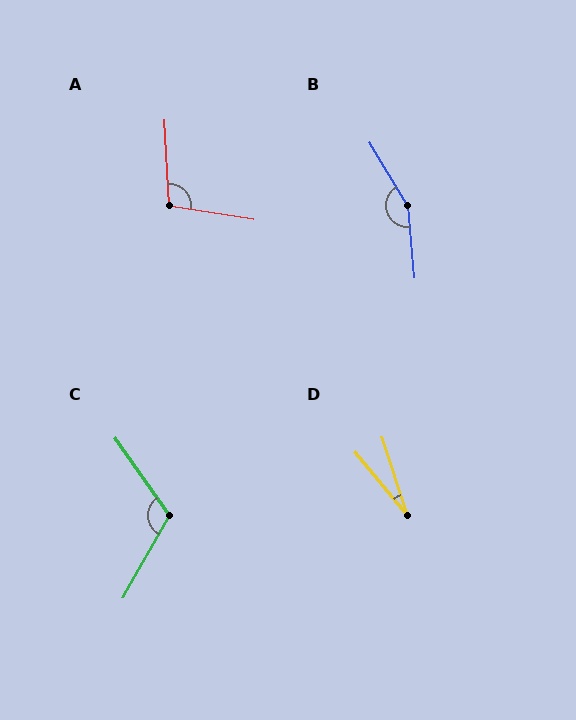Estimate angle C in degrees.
Approximately 115 degrees.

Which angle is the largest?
B, at approximately 155 degrees.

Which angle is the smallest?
D, at approximately 21 degrees.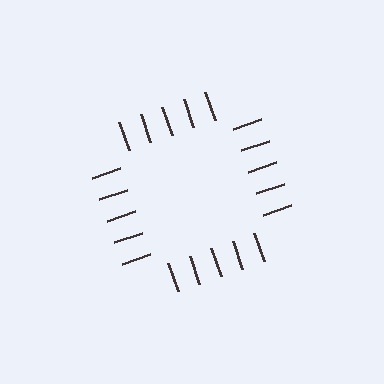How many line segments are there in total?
20 — 5 along each of the 4 edges.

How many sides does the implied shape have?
4 sides — the line-ends trace a square.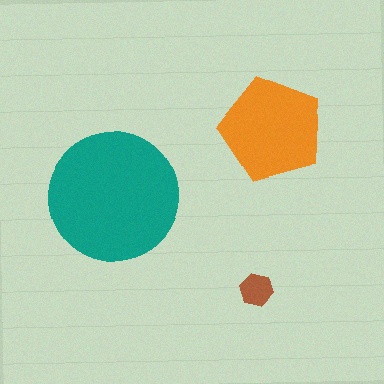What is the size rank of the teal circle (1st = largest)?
1st.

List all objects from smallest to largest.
The brown hexagon, the orange pentagon, the teal circle.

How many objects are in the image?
There are 3 objects in the image.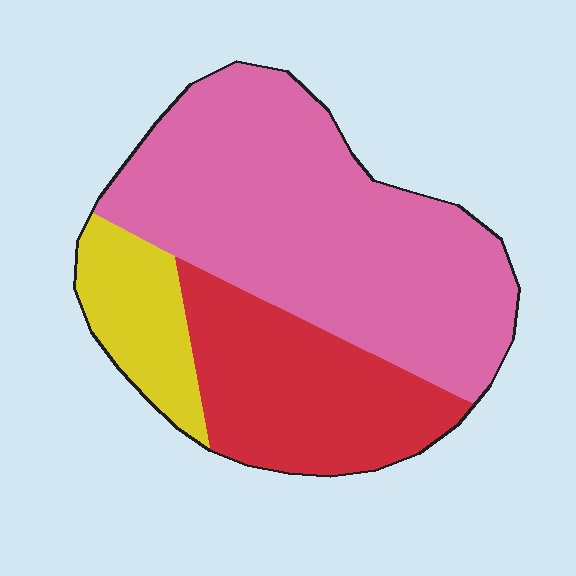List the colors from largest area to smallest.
From largest to smallest: pink, red, yellow.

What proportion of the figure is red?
Red covers roughly 30% of the figure.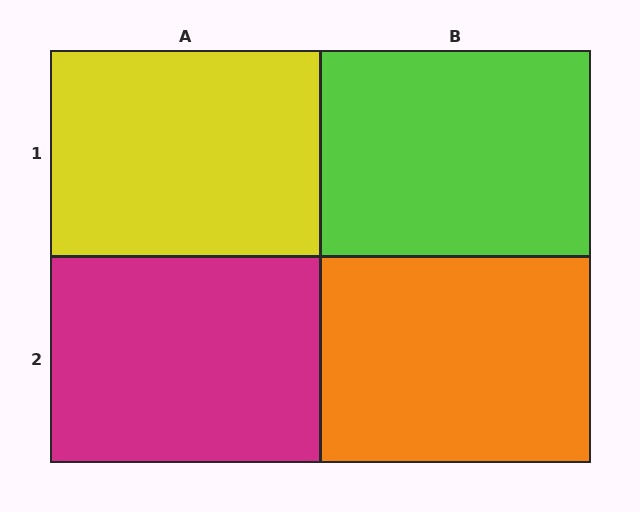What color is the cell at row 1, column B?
Lime.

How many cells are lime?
1 cell is lime.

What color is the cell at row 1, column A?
Yellow.